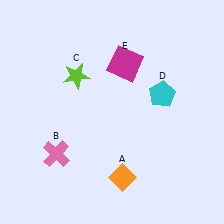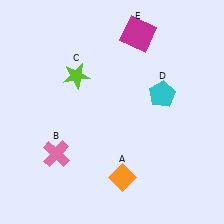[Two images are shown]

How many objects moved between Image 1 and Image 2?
1 object moved between the two images.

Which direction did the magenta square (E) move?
The magenta square (E) moved up.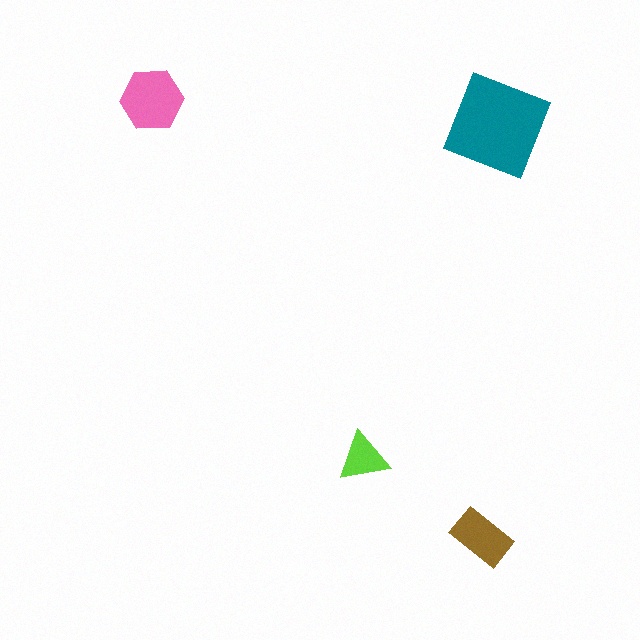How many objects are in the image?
There are 4 objects in the image.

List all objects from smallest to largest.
The lime triangle, the brown rectangle, the pink hexagon, the teal square.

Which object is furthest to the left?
The pink hexagon is leftmost.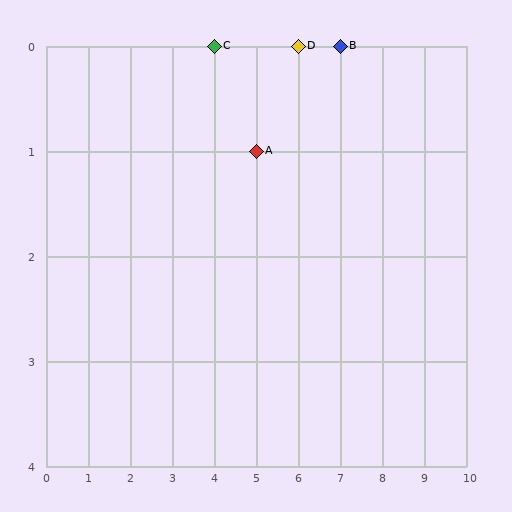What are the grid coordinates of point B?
Point B is at grid coordinates (7, 0).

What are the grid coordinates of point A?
Point A is at grid coordinates (5, 1).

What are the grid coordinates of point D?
Point D is at grid coordinates (6, 0).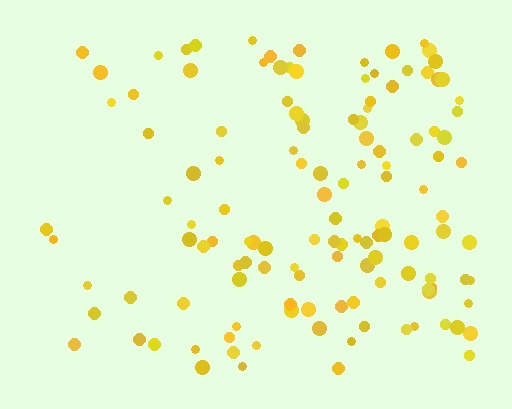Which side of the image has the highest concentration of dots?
The right.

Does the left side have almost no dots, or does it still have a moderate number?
Still a moderate number, just noticeably fewer than the right.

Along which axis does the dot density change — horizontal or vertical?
Horizontal.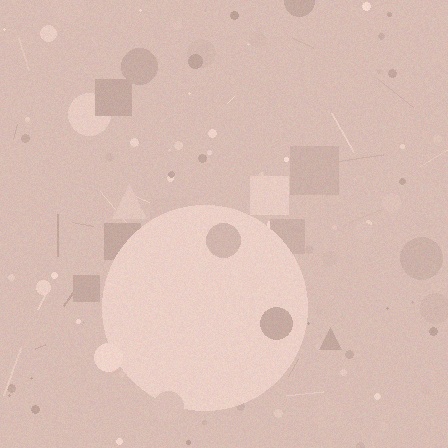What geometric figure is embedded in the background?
A circle is embedded in the background.